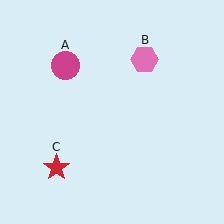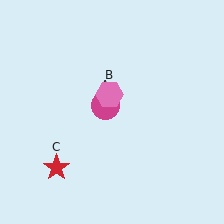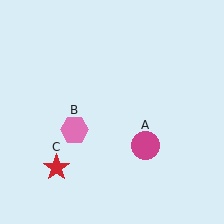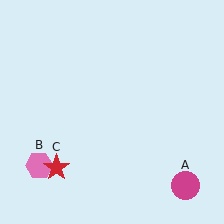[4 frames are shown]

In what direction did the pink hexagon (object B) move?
The pink hexagon (object B) moved down and to the left.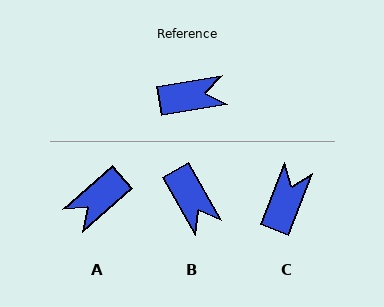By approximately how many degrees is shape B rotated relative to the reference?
Approximately 71 degrees clockwise.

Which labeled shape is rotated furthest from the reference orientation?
A, about 148 degrees away.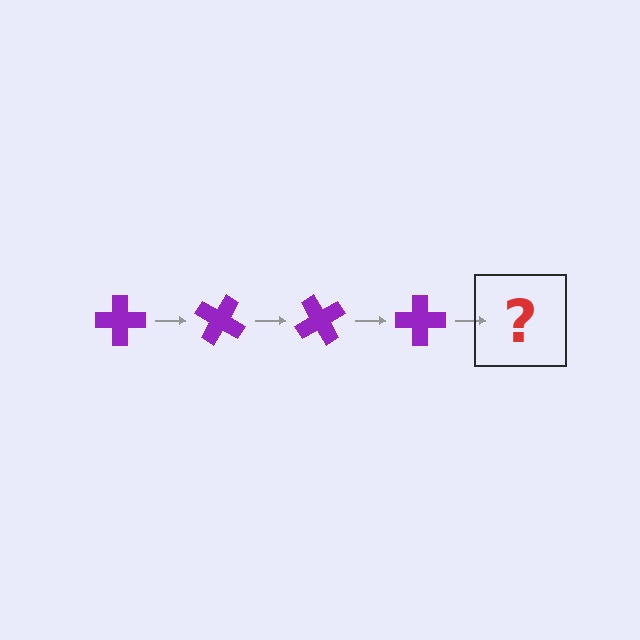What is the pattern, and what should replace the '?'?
The pattern is that the cross rotates 30 degrees each step. The '?' should be a purple cross rotated 120 degrees.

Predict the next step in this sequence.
The next step is a purple cross rotated 120 degrees.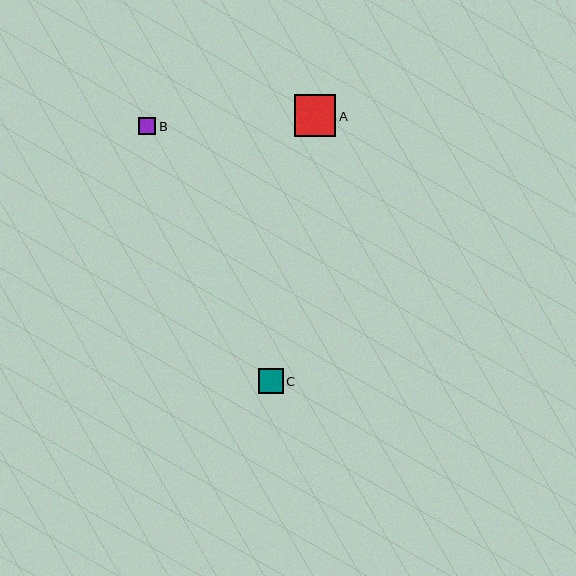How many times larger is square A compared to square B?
Square A is approximately 2.4 times the size of square B.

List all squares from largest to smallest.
From largest to smallest: A, C, B.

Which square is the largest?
Square A is the largest with a size of approximately 42 pixels.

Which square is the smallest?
Square B is the smallest with a size of approximately 17 pixels.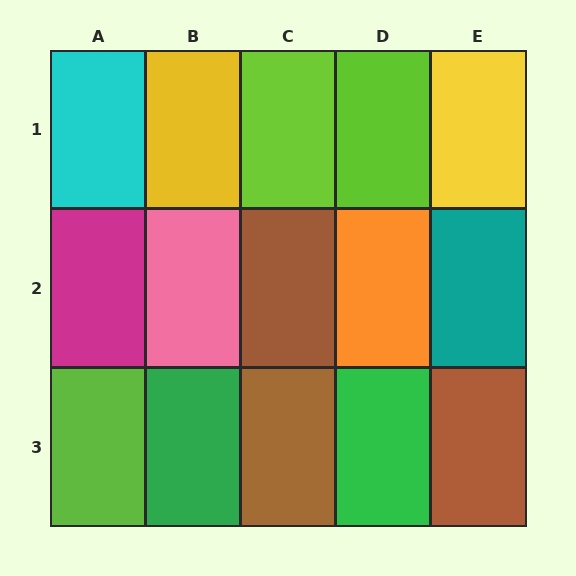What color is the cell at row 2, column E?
Teal.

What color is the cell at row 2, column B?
Pink.